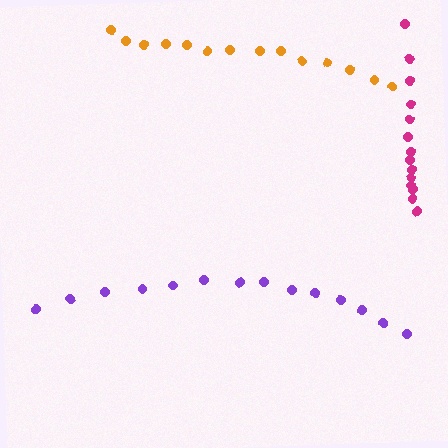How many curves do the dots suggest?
There are 3 distinct paths.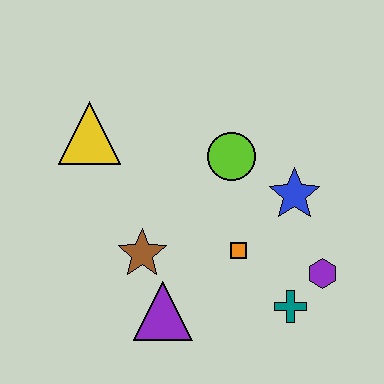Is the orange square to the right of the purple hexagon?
No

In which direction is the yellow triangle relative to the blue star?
The yellow triangle is to the left of the blue star.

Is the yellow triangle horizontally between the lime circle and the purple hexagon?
No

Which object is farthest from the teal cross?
The yellow triangle is farthest from the teal cross.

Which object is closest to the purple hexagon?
The teal cross is closest to the purple hexagon.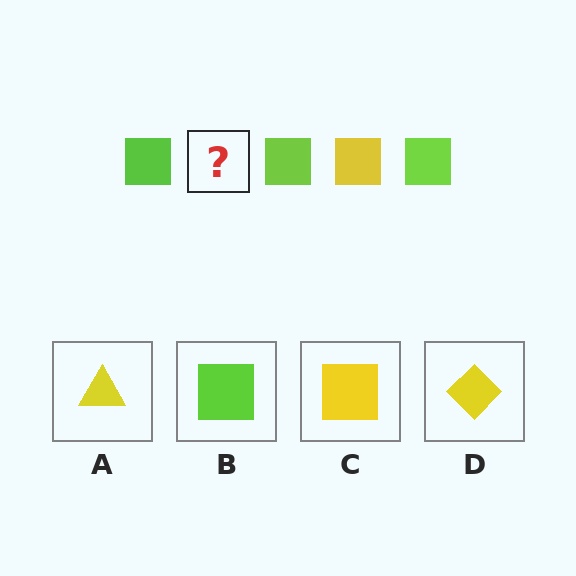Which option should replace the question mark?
Option C.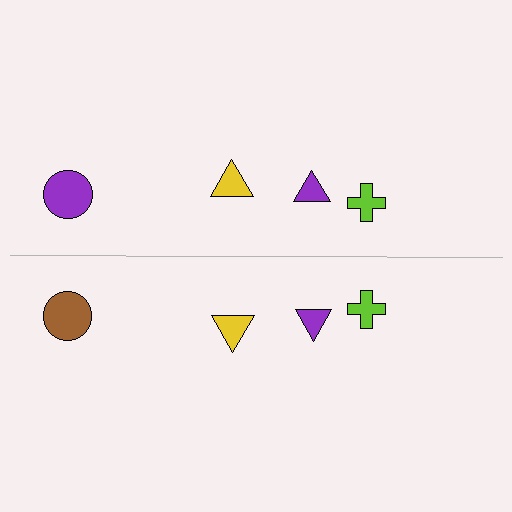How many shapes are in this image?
There are 8 shapes in this image.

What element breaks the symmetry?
The brown circle on the bottom side breaks the symmetry — its mirror counterpart is purple.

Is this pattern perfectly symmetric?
No, the pattern is not perfectly symmetric. The brown circle on the bottom side breaks the symmetry — its mirror counterpart is purple.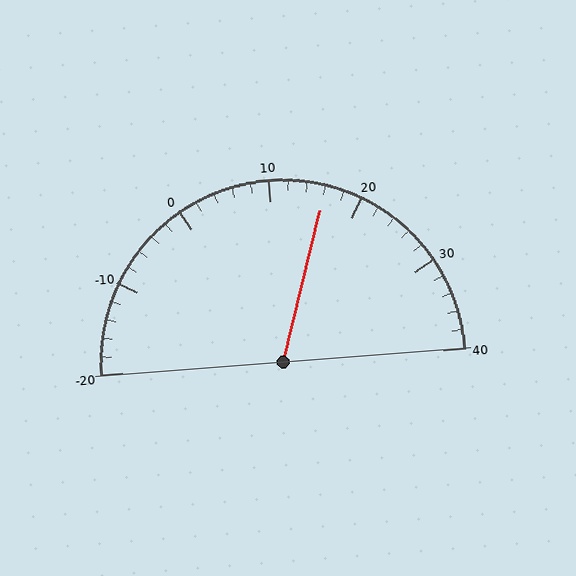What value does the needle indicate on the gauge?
The needle indicates approximately 16.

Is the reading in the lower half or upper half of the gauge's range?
The reading is in the upper half of the range (-20 to 40).